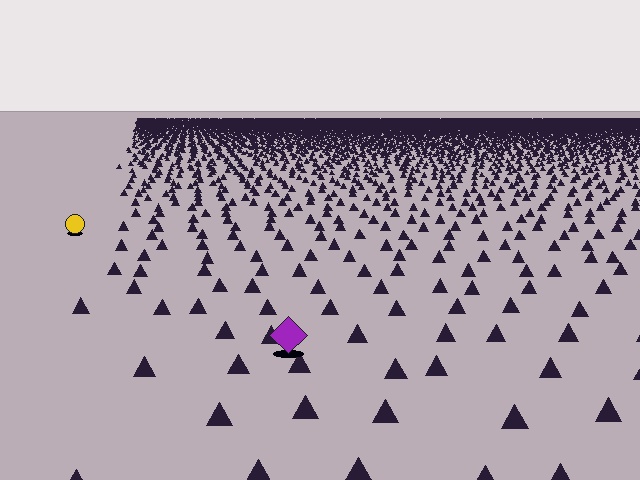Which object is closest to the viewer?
The purple diamond is closest. The texture marks near it are larger and more spread out.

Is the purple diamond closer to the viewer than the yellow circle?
Yes. The purple diamond is closer — you can tell from the texture gradient: the ground texture is coarser near it.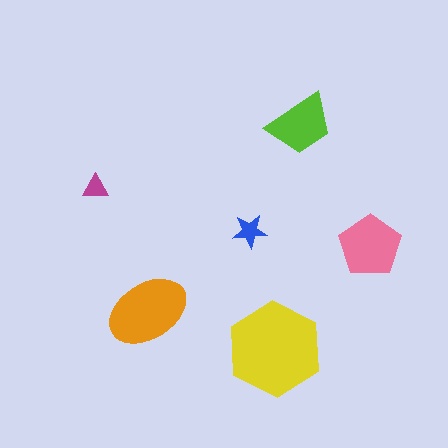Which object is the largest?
The yellow hexagon.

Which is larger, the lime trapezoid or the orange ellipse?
The orange ellipse.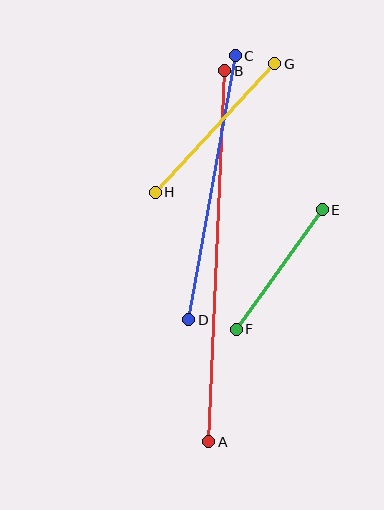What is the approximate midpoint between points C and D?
The midpoint is at approximately (212, 188) pixels.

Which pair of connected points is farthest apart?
Points A and B are farthest apart.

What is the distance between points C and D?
The distance is approximately 268 pixels.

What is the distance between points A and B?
The distance is approximately 371 pixels.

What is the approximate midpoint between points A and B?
The midpoint is at approximately (217, 256) pixels.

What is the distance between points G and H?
The distance is approximately 175 pixels.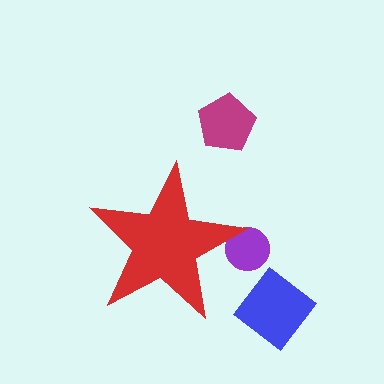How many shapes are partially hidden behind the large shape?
1 shape is partially hidden.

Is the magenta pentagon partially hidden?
No, the magenta pentagon is fully visible.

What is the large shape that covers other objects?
A red star.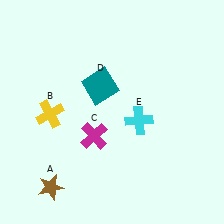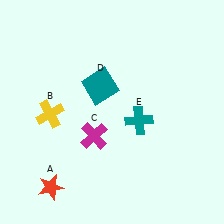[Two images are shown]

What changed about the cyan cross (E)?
In Image 1, E is cyan. In Image 2, it changed to teal.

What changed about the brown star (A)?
In Image 1, A is brown. In Image 2, it changed to red.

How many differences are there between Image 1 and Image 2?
There are 2 differences between the two images.